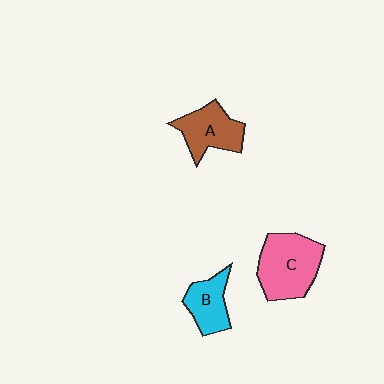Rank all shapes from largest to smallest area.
From largest to smallest: C (pink), A (brown), B (cyan).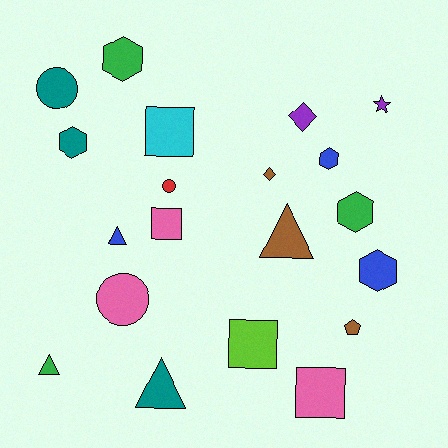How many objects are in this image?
There are 20 objects.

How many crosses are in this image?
There are no crosses.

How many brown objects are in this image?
There are 3 brown objects.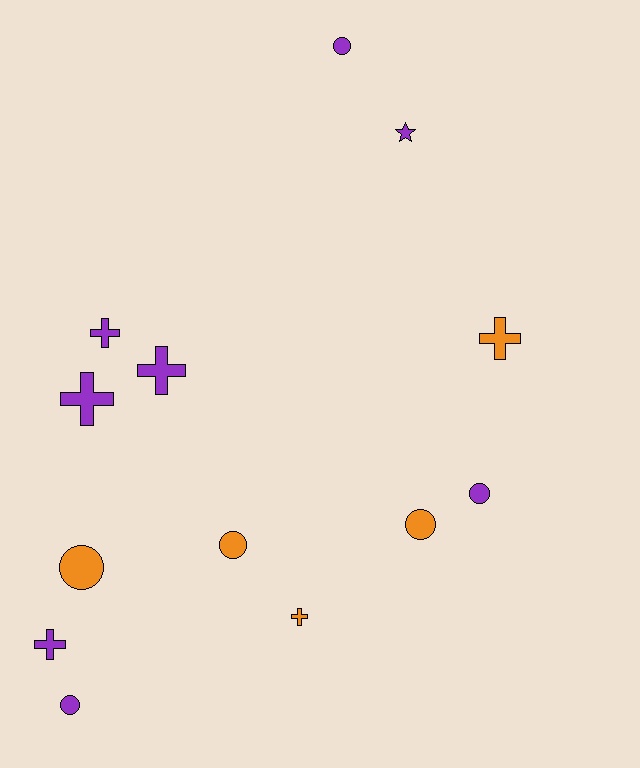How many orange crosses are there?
There are 2 orange crosses.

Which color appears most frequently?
Purple, with 8 objects.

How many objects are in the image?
There are 13 objects.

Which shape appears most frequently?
Circle, with 6 objects.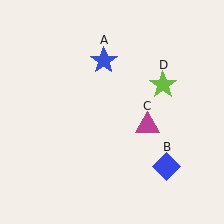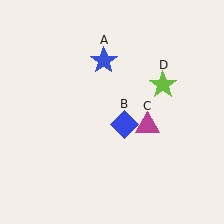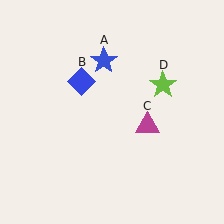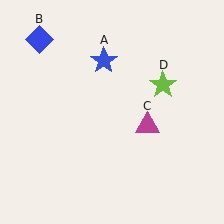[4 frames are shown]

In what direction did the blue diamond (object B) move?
The blue diamond (object B) moved up and to the left.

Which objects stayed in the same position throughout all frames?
Blue star (object A) and magenta triangle (object C) and lime star (object D) remained stationary.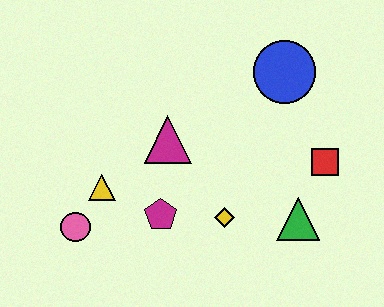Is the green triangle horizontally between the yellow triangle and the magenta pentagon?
No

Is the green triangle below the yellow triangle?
Yes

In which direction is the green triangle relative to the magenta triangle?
The green triangle is to the right of the magenta triangle.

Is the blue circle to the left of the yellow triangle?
No